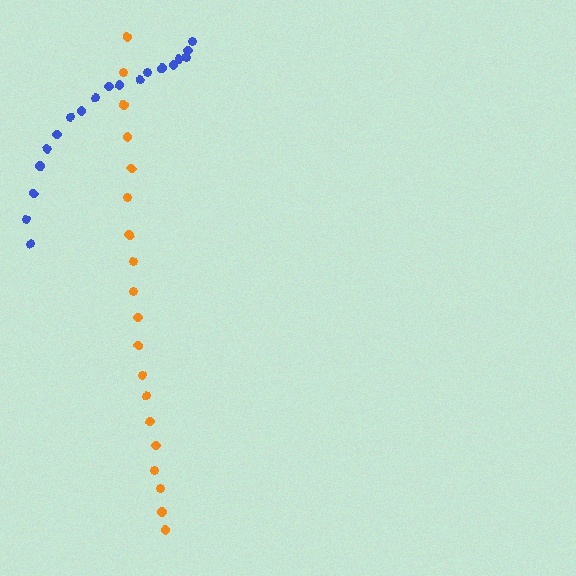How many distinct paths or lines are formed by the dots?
There are 2 distinct paths.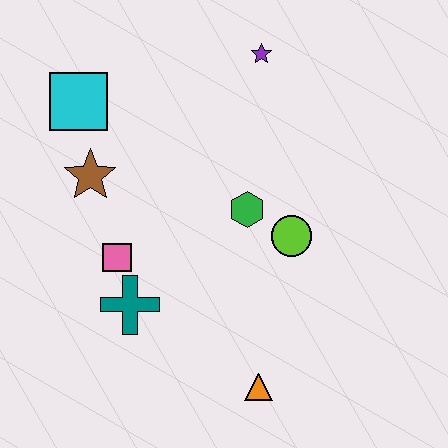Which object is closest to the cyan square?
The brown star is closest to the cyan square.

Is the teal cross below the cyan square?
Yes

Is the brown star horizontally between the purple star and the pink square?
No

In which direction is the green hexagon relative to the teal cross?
The green hexagon is to the right of the teal cross.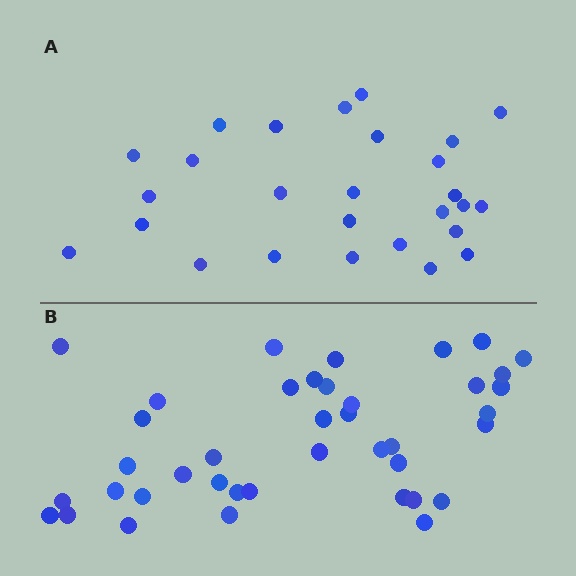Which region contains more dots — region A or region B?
Region B (the bottom region) has more dots.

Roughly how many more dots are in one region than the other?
Region B has approximately 15 more dots than region A.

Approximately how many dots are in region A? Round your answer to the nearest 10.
About 30 dots. (The exact count is 27, which rounds to 30.)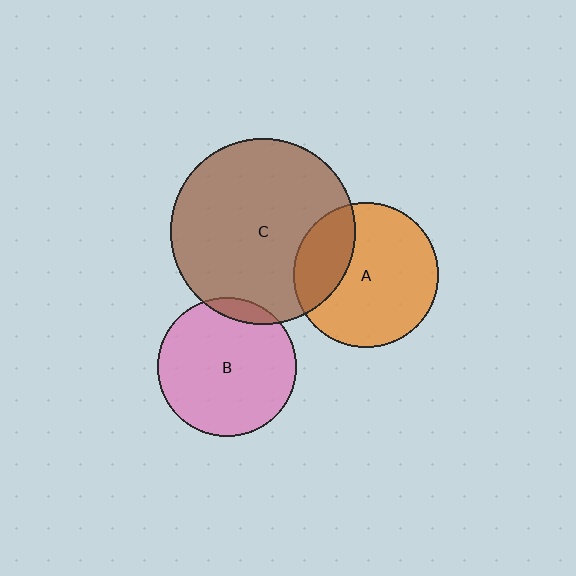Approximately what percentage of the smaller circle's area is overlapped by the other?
Approximately 10%.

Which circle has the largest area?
Circle C (brown).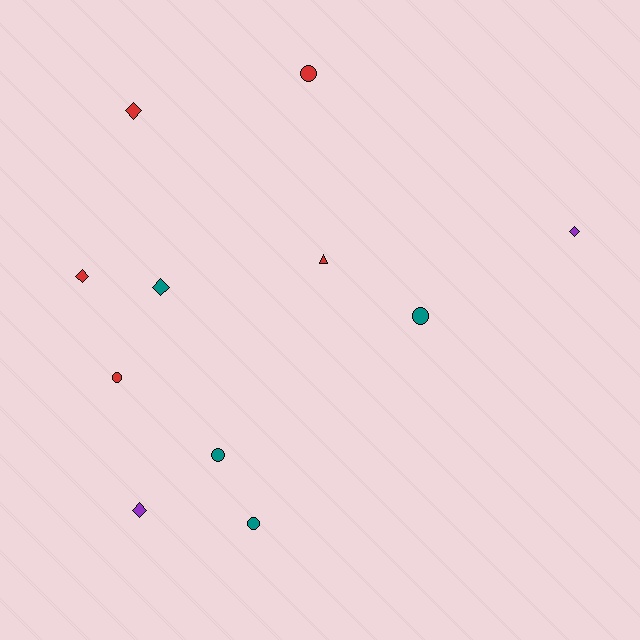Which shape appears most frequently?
Diamond, with 5 objects.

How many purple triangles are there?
There are no purple triangles.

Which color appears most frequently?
Red, with 5 objects.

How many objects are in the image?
There are 11 objects.